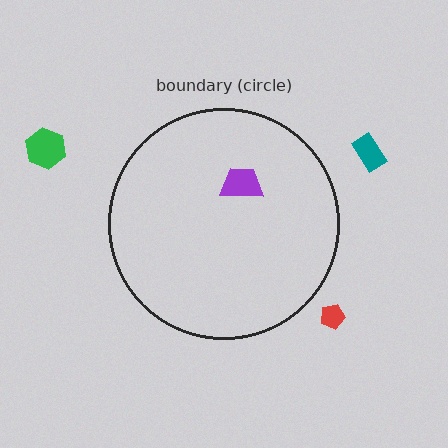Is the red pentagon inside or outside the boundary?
Outside.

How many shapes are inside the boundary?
1 inside, 3 outside.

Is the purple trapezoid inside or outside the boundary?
Inside.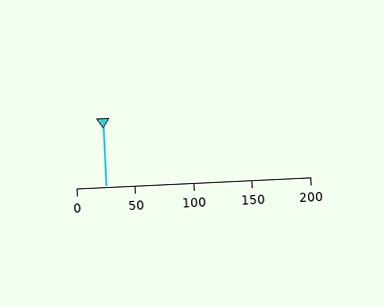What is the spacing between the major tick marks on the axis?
The major ticks are spaced 50 apart.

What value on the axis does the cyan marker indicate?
The marker indicates approximately 25.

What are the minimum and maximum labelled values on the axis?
The axis runs from 0 to 200.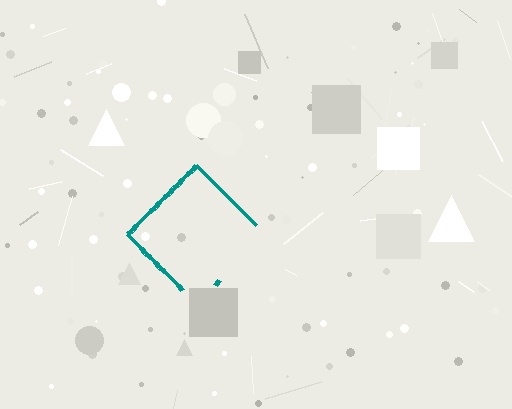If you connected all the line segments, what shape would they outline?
They would outline a diamond.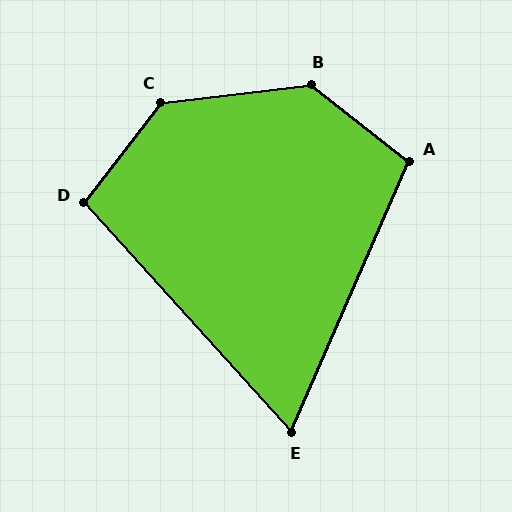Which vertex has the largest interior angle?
B, at approximately 135 degrees.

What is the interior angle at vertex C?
Approximately 135 degrees (obtuse).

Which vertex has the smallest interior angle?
E, at approximately 66 degrees.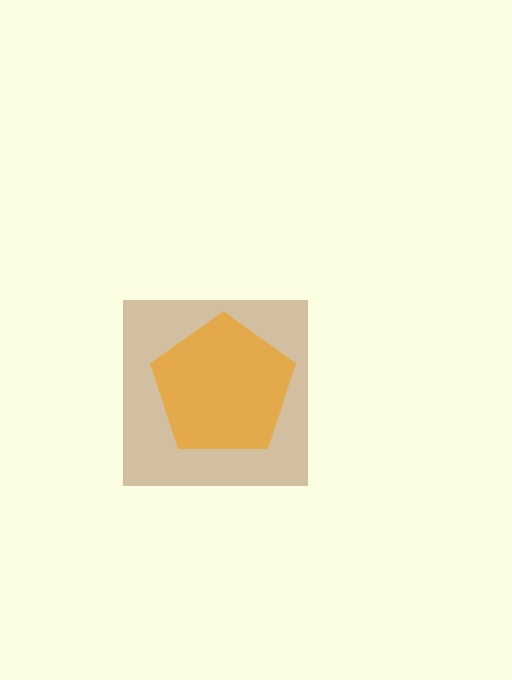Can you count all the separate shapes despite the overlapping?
Yes, there are 2 separate shapes.